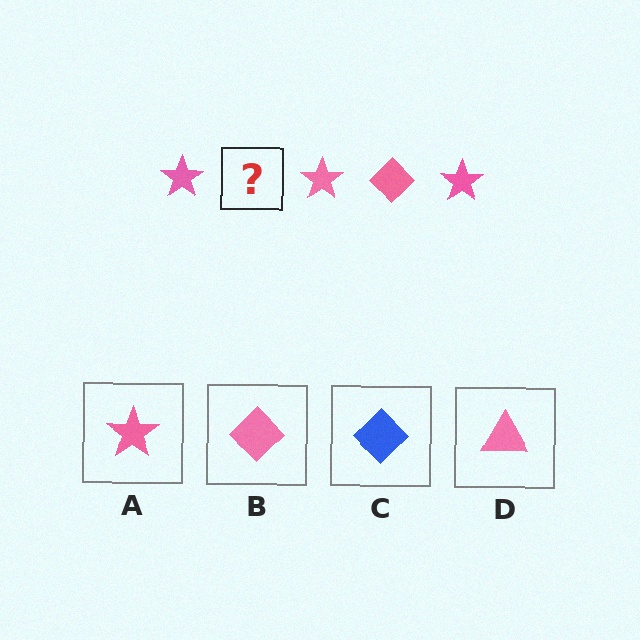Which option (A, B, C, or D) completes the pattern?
B.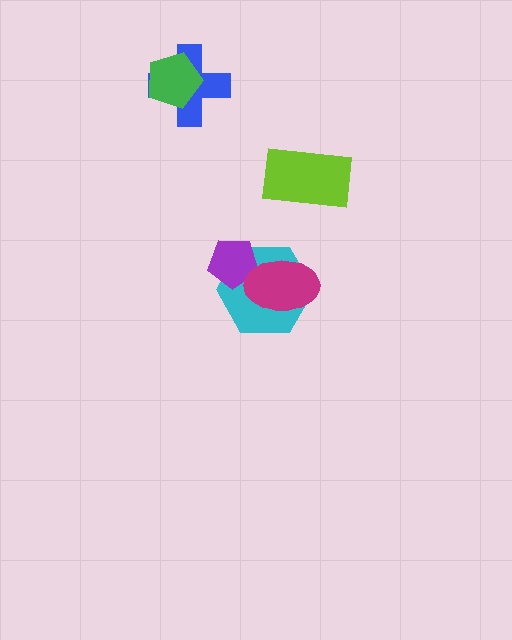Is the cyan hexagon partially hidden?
Yes, it is partially covered by another shape.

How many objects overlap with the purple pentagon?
2 objects overlap with the purple pentagon.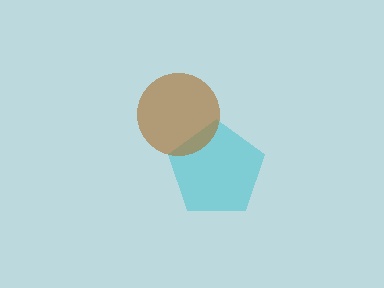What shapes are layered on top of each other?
The layered shapes are: a cyan pentagon, a brown circle.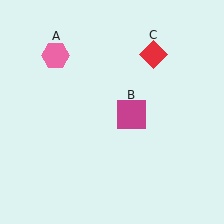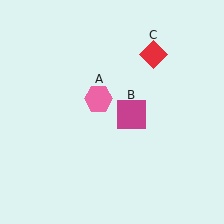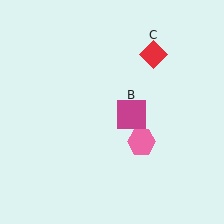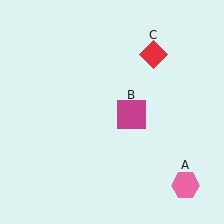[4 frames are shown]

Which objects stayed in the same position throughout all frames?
Magenta square (object B) and red diamond (object C) remained stationary.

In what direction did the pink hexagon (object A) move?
The pink hexagon (object A) moved down and to the right.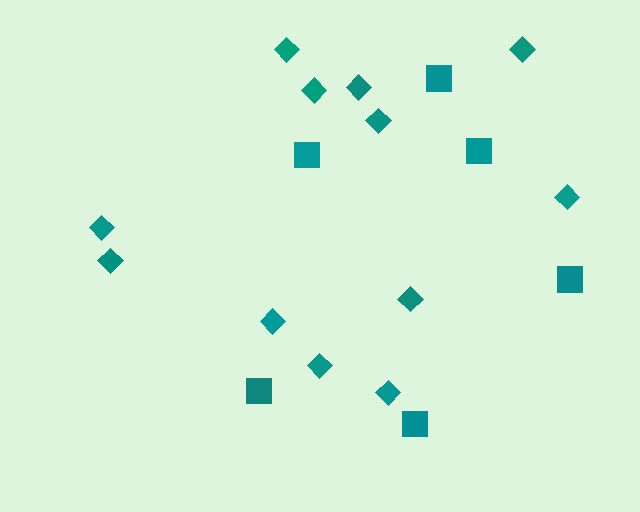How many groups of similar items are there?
There are 2 groups: one group of diamonds (12) and one group of squares (6).